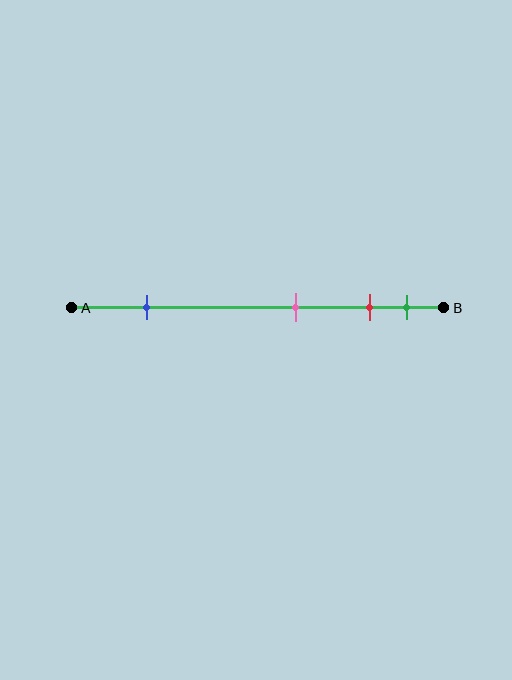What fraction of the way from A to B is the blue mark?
The blue mark is approximately 20% (0.2) of the way from A to B.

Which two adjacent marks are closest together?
The red and green marks are the closest adjacent pair.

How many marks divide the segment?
There are 4 marks dividing the segment.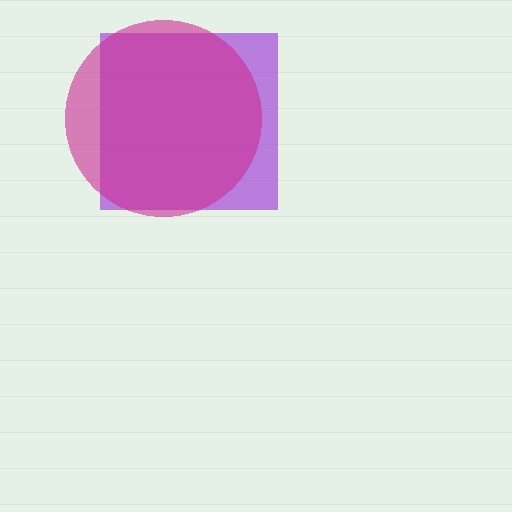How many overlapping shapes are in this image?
There are 2 overlapping shapes in the image.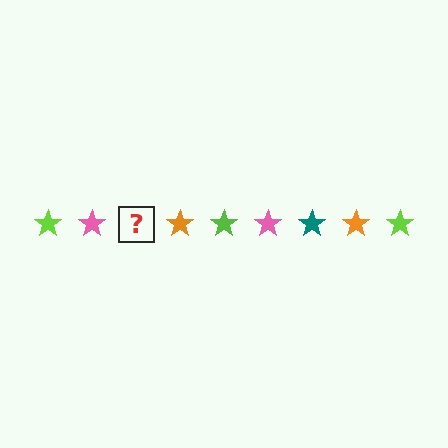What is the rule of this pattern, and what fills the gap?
The rule is that the pattern cycles through lime, pink, teal, orange stars. The gap should be filled with a teal star.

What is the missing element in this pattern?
The missing element is a teal star.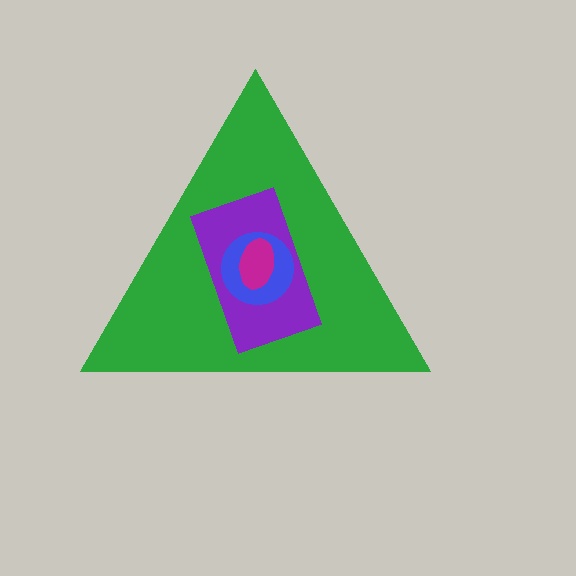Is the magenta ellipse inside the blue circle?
Yes.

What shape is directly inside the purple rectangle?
The blue circle.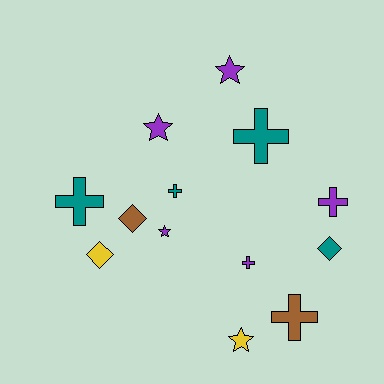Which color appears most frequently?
Purple, with 5 objects.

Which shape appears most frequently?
Cross, with 6 objects.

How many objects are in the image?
There are 13 objects.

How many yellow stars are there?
There is 1 yellow star.